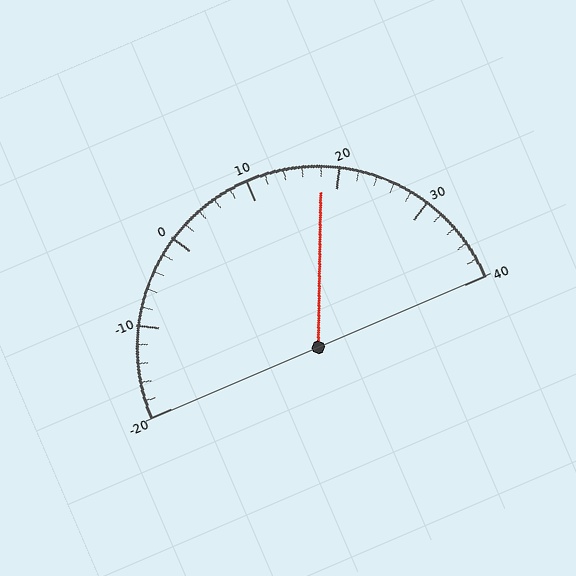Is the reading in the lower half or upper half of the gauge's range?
The reading is in the upper half of the range (-20 to 40).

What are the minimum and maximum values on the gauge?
The gauge ranges from -20 to 40.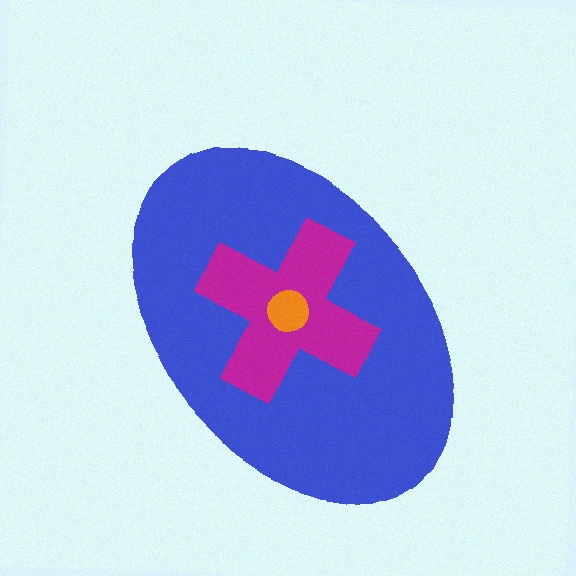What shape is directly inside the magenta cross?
The orange circle.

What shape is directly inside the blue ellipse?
The magenta cross.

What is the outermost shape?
The blue ellipse.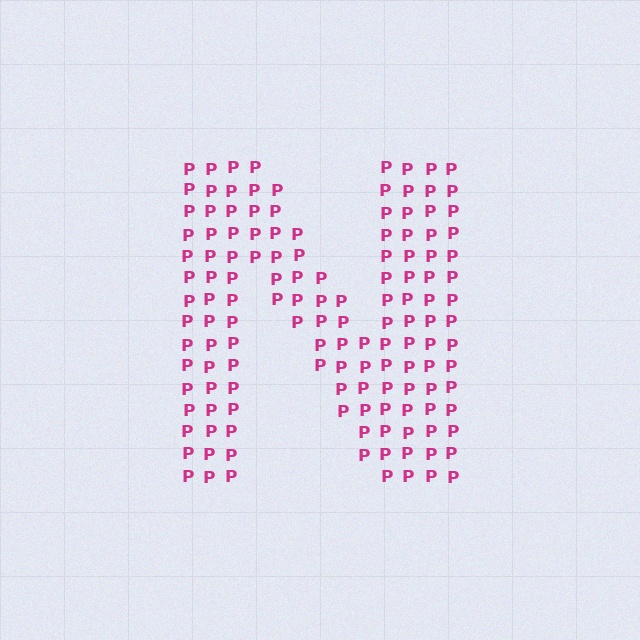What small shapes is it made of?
It is made of small letter P's.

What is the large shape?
The large shape is the letter N.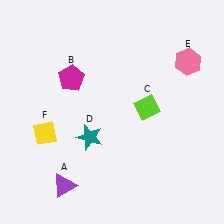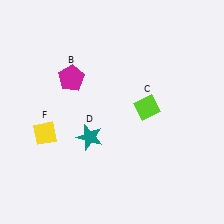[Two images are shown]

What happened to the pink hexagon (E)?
The pink hexagon (E) was removed in Image 2. It was in the top-right area of Image 1.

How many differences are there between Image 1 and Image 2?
There are 2 differences between the two images.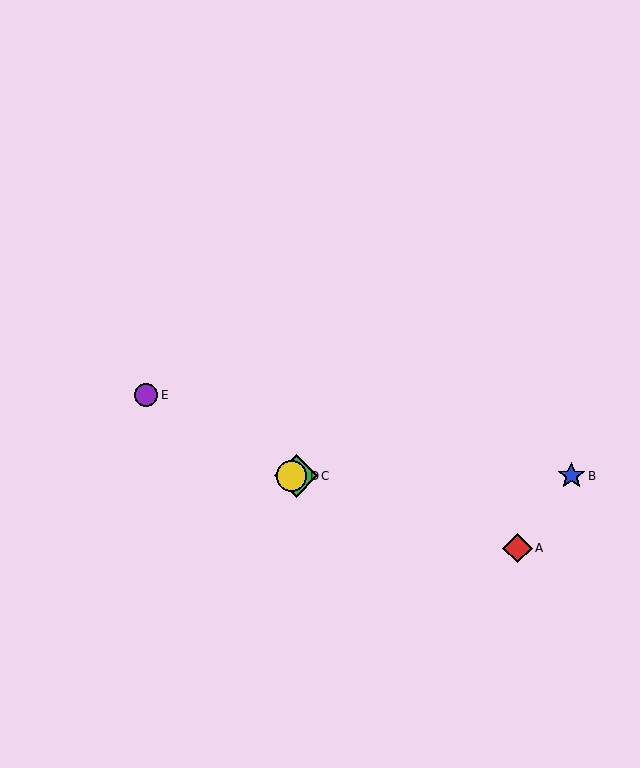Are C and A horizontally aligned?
No, C is at y≈476 and A is at y≈548.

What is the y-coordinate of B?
Object B is at y≈476.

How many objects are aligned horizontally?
3 objects (B, C, D) are aligned horizontally.